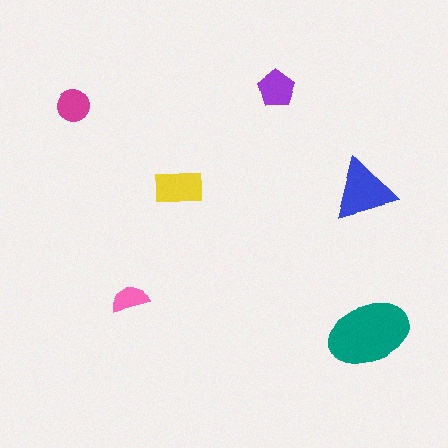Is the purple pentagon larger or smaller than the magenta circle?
Larger.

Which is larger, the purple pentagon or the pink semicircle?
The purple pentagon.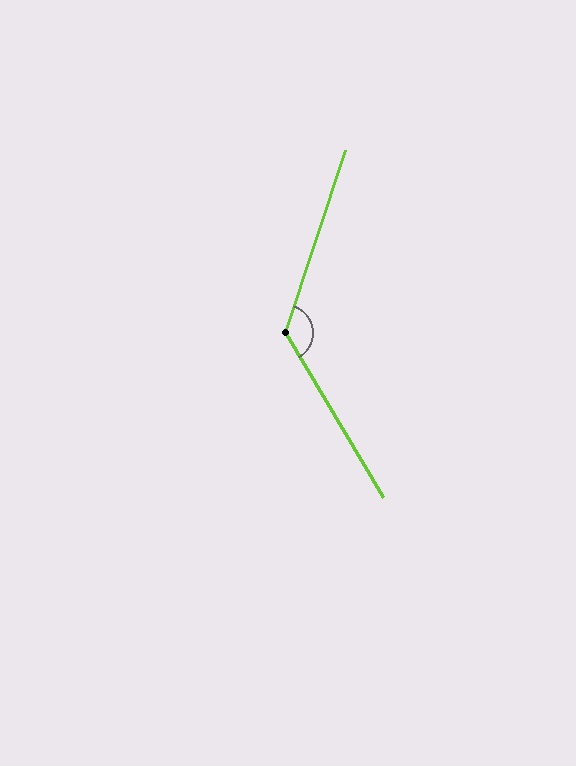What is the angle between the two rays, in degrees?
Approximately 131 degrees.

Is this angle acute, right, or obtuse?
It is obtuse.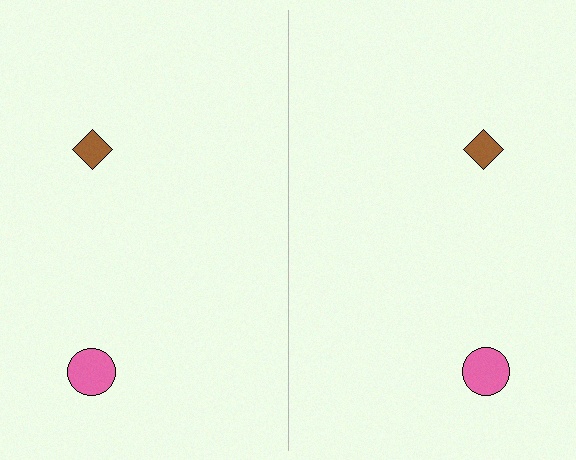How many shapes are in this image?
There are 4 shapes in this image.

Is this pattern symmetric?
Yes, this pattern has bilateral (reflection) symmetry.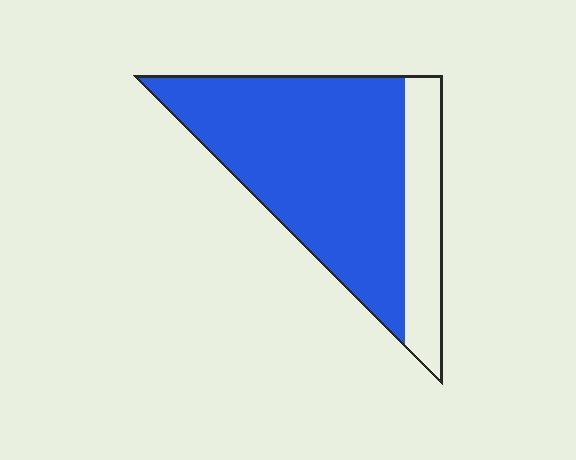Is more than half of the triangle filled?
Yes.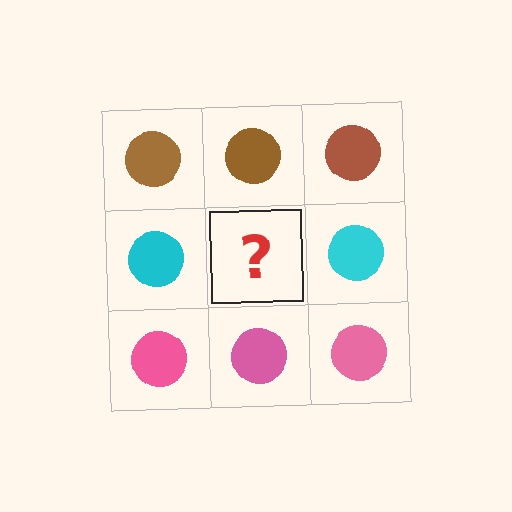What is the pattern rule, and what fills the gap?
The rule is that each row has a consistent color. The gap should be filled with a cyan circle.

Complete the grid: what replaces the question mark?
The question mark should be replaced with a cyan circle.